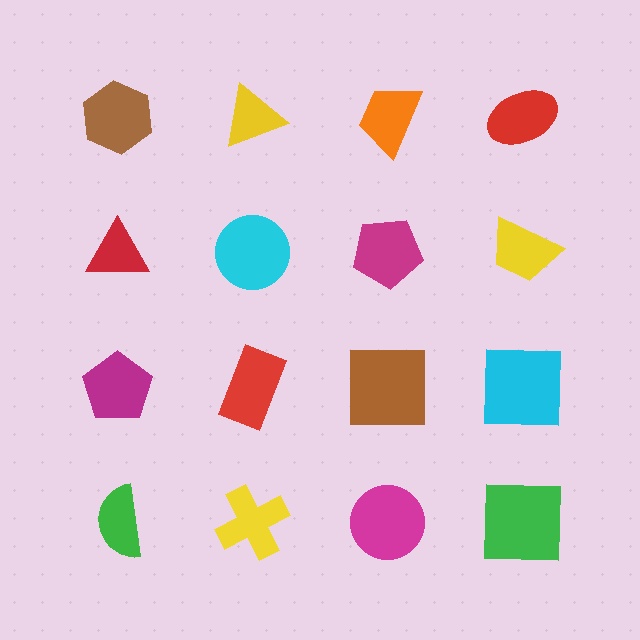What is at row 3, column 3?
A brown square.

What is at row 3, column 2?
A red rectangle.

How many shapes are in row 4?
4 shapes.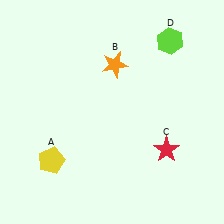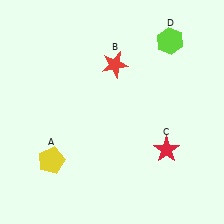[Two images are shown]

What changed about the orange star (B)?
In Image 1, B is orange. In Image 2, it changed to red.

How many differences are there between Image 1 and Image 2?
There is 1 difference between the two images.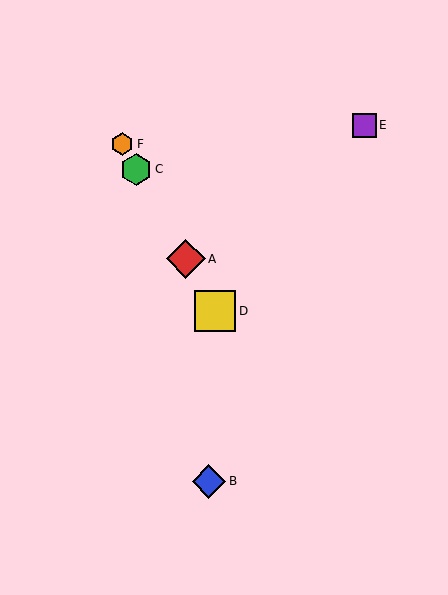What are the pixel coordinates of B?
Object B is at (209, 481).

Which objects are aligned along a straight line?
Objects A, C, D, F are aligned along a straight line.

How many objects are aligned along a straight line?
4 objects (A, C, D, F) are aligned along a straight line.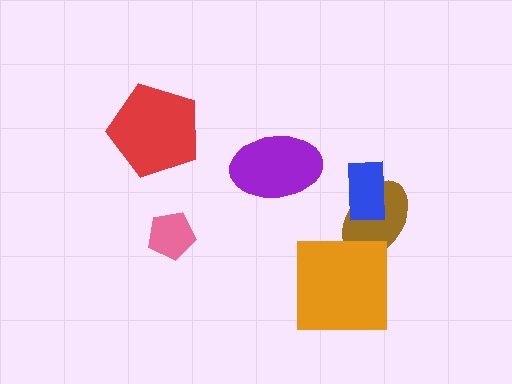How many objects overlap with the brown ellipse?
2 objects overlap with the brown ellipse.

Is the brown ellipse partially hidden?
Yes, it is partially covered by another shape.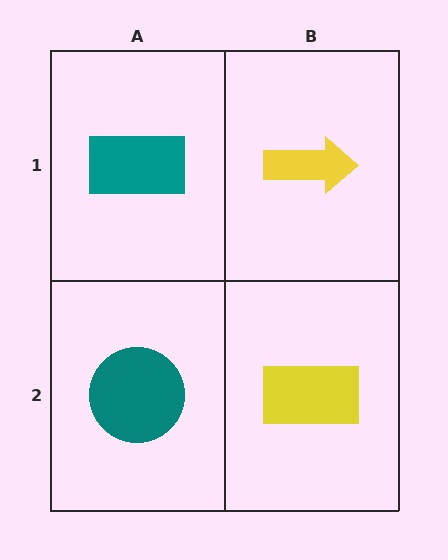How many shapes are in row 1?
2 shapes.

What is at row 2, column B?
A yellow rectangle.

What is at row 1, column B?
A yellow arrow.